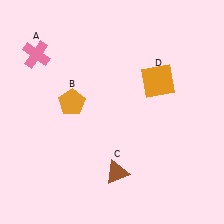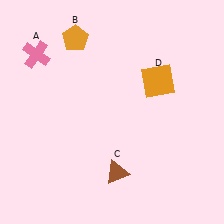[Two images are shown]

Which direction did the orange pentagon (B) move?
The orange pentagon (B) moved up.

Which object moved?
The orange pentagon (B) moved up.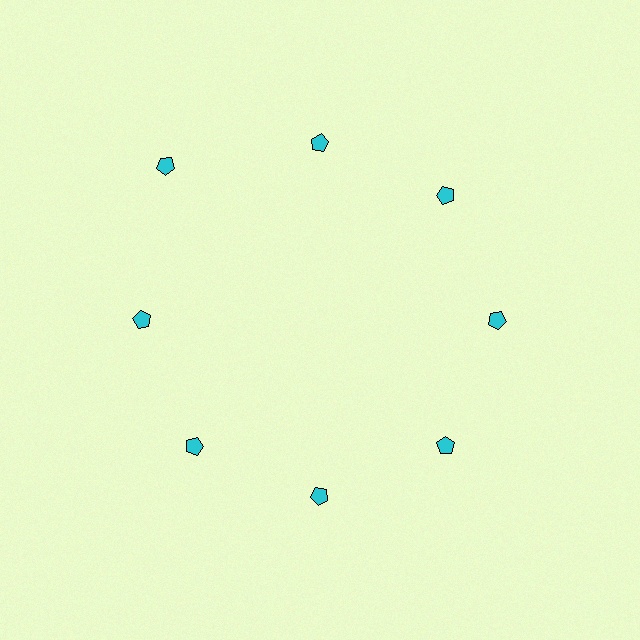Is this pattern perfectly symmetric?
No. The 8 cyan pentagons are arranged in a ring, but one element near the 10 o'clock position is pushed outward from the center, breaking the 8-fold rotational symmetry.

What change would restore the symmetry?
The symmetry would be restored by moving it inward, back onto the ring so that all 8 pentagons sit at equal angles and equal distance from the center.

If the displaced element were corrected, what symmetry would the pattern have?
It would have 8-fold rotational symmetry — the pattern would map onto itself every 45 degrees.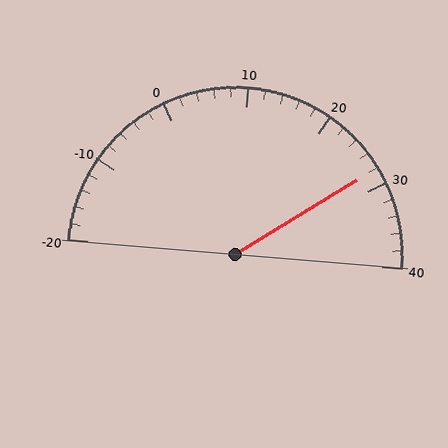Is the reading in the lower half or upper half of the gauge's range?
The reading is in the upper half of the range (-20 to 40).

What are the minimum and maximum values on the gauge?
The gauge ranges from -20 to 40.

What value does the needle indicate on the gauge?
The needle indicates approximately 28.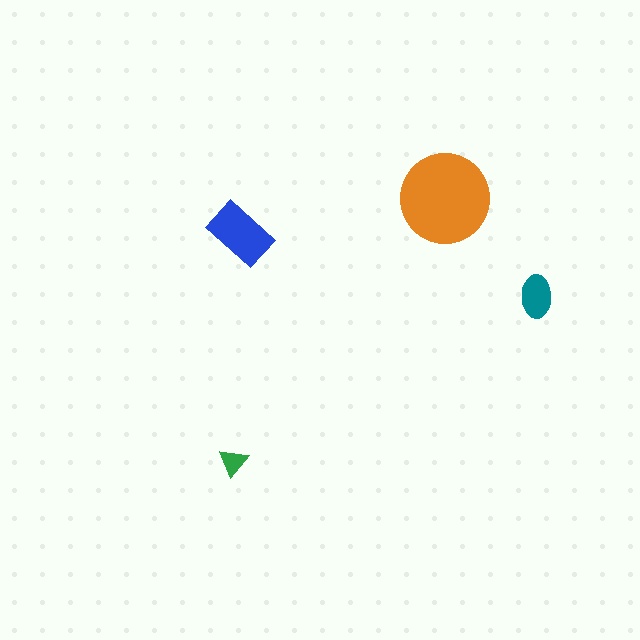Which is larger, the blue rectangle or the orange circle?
The orange circle.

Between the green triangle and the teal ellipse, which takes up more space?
The teal ellipse.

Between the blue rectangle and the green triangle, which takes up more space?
The blue rectangle.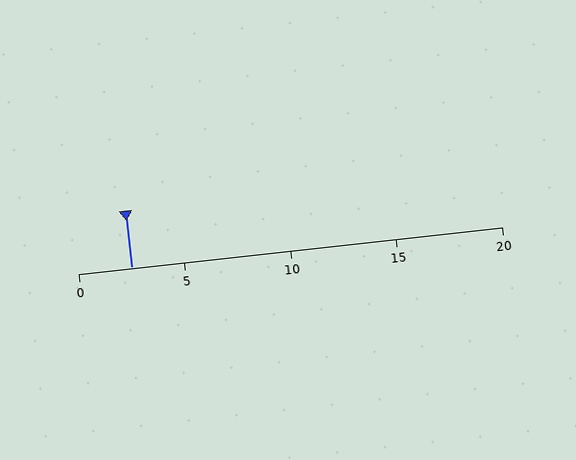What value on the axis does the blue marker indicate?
The marker indicates approximately 2.5.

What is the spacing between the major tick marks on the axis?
The major ticks are spaced 5 apart.